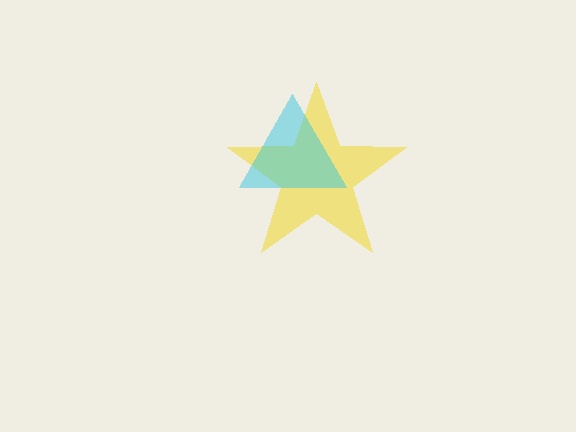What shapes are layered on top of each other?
The layered shapes are: a yellow star, a cyan triangle.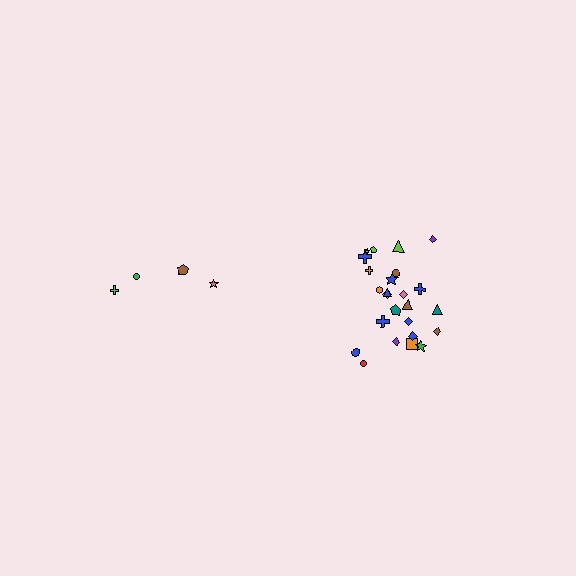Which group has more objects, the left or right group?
The right group.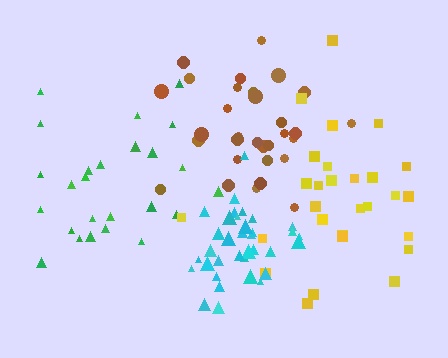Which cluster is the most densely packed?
Cyan.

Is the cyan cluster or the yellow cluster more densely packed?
Cyan.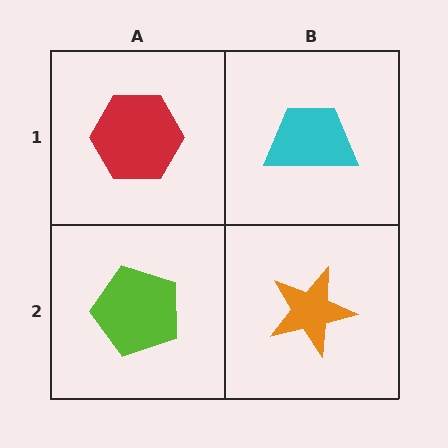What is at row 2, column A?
A lime pentagon.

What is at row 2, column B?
An orange star.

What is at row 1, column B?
A cyan trapezoid.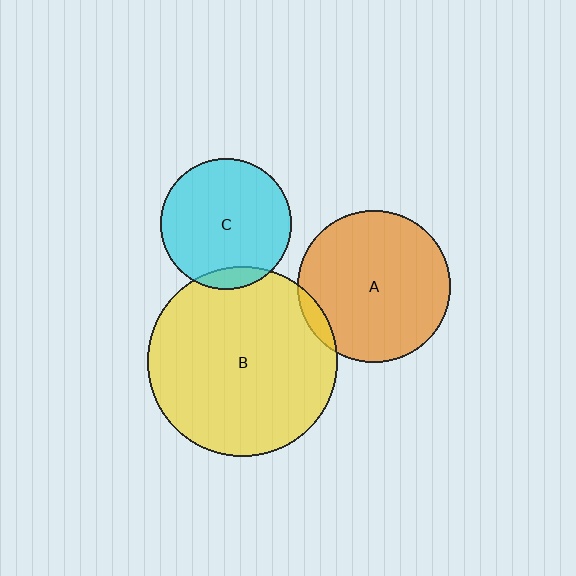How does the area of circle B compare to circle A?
Approximately 1.6 times.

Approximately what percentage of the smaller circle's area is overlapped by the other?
Approximately 10%.